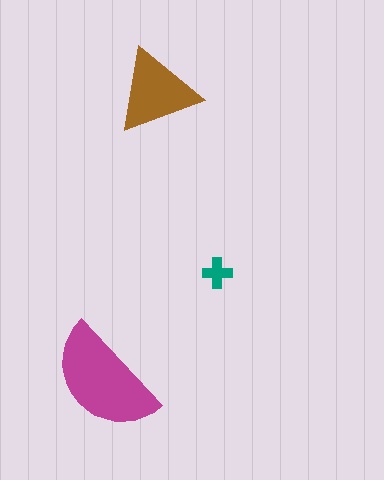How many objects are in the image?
There are 3 objects in the image.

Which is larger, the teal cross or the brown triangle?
The brown triangle.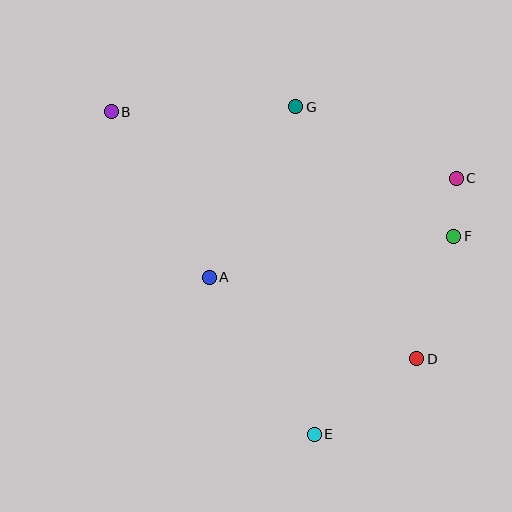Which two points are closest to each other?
Points C and F are closest to each other.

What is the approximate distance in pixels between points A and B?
The distance between A and B is approximately 193 pixels.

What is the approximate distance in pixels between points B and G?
The distance between B and G is approximately 184 pixels.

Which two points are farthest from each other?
Points B and D are farthest from each other.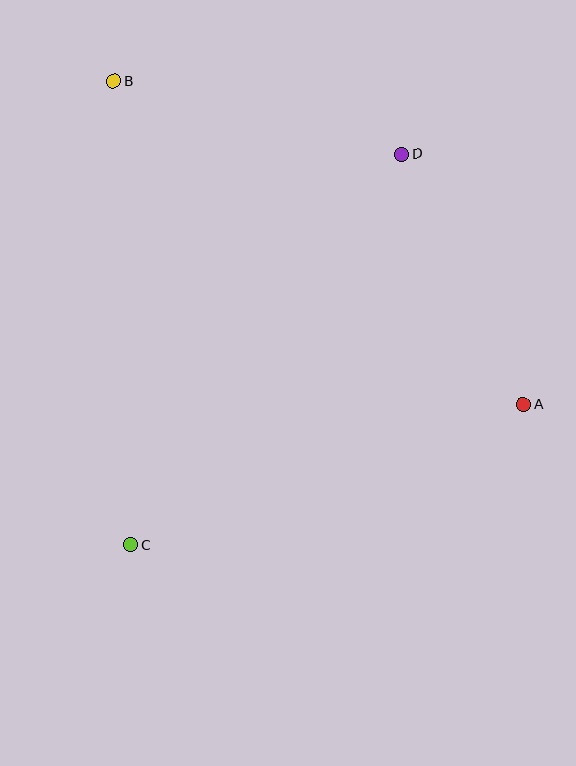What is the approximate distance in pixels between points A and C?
The distance between A and C is approximately 417 pixels.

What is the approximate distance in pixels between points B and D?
The distance between B and D is approximately 297 pixels.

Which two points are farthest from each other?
Points A and B are farthest from each other.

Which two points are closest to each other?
Points A and D are closest to each other.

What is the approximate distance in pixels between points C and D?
The distance between C and D is approximately 475 pixels.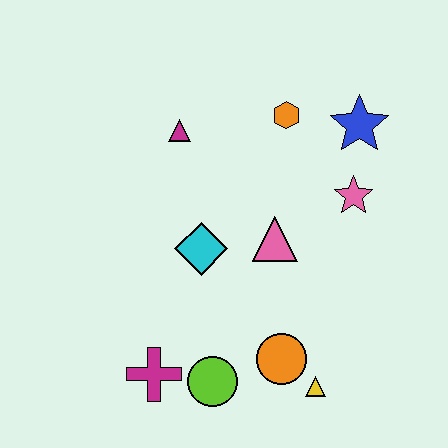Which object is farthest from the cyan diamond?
The blue star is farthest from the cyan diamond.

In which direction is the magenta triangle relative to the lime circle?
The magenta triangle is above the lime circle.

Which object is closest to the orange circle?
The yellow triangle is closest to the orange circle.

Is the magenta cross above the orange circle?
No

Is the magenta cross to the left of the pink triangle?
Yes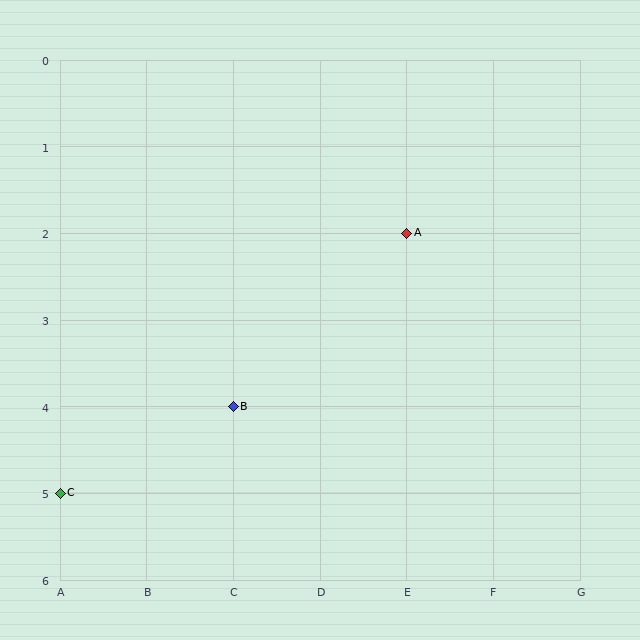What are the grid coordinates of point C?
Point C is at grid coordinates (A, 5).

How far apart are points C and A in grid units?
Points C and A are 4 columns and 3 rows apart (about 5.0 grid units diagonally).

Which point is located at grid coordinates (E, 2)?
Point A is at (E, 2).